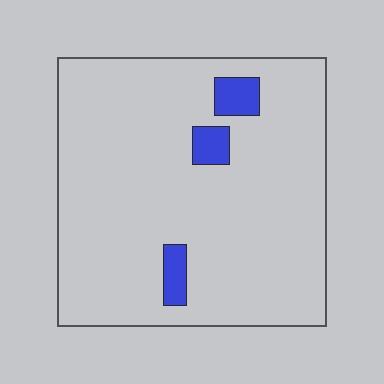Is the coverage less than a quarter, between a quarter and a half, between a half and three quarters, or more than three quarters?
Less than a quarter.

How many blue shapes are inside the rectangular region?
3.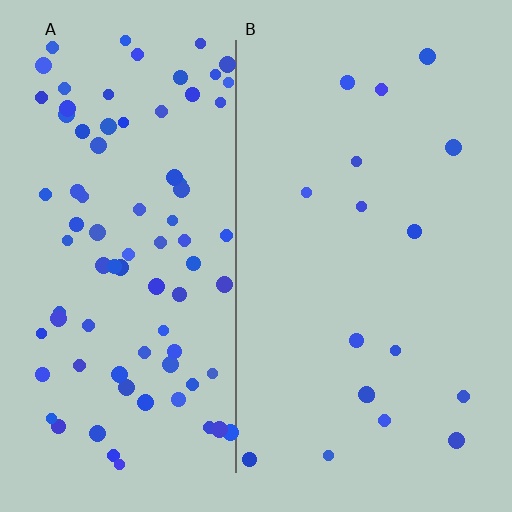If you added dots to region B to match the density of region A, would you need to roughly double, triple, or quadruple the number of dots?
Approximately quadruple.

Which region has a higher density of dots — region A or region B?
A (the left).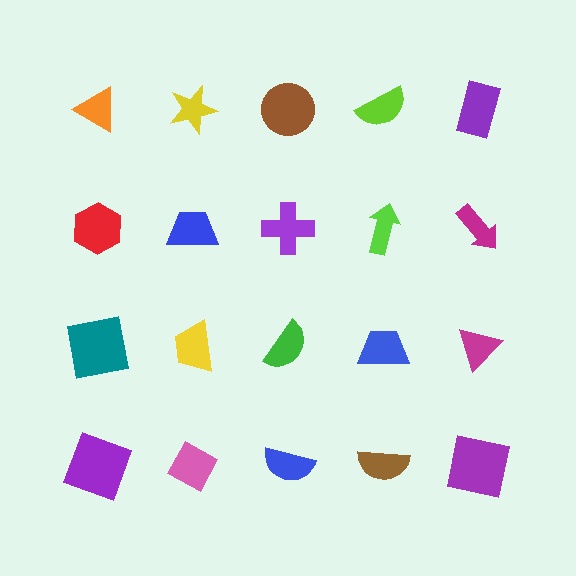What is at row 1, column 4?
A lime semicircle.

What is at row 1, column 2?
A yellow star.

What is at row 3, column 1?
A teal square.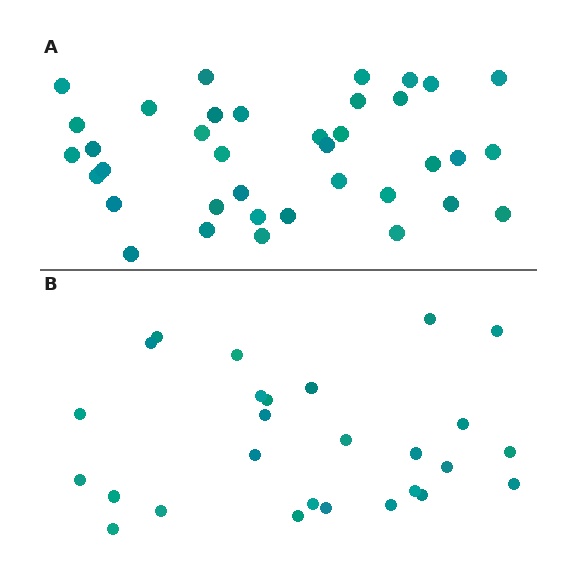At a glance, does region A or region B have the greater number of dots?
Region A (the top region) has more dots.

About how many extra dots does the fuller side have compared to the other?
Region A has roughly 10 or so more dots than region B.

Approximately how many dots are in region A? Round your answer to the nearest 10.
About 40 dots. (The exact count is 37, which rounds to 40.)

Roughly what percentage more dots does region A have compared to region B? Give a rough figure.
About 35% more.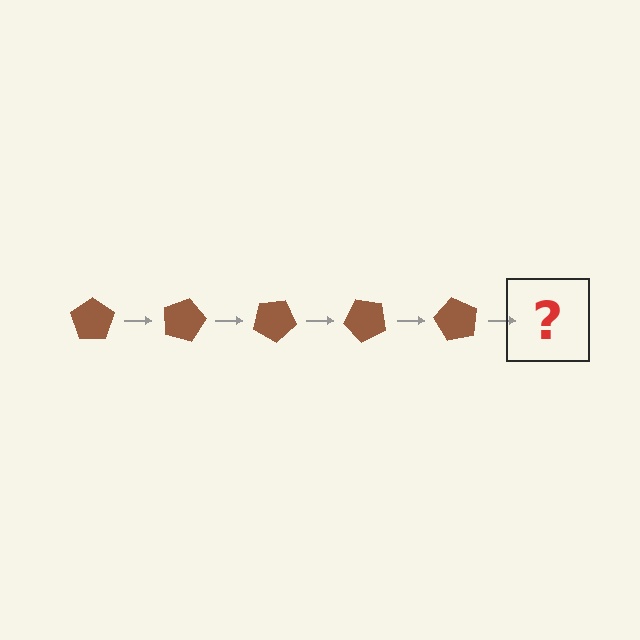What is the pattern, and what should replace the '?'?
The pattern is that the pentagon rotates 15 degrees each step. The '?' should be a brown pentagon rotated 75 degrees.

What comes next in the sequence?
The next element should be a brown pentagon rotated 75 degrees.